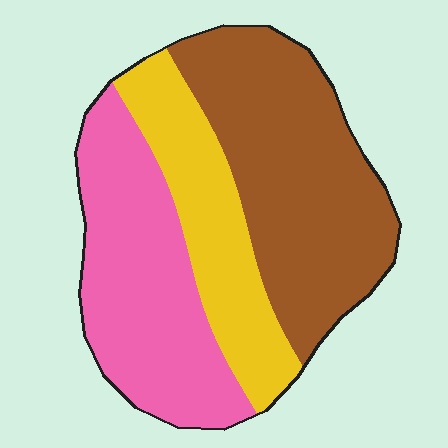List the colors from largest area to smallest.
From largest to smallest: brown, pink, yellow.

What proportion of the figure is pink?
Pink takes up between a third and a half of the figure.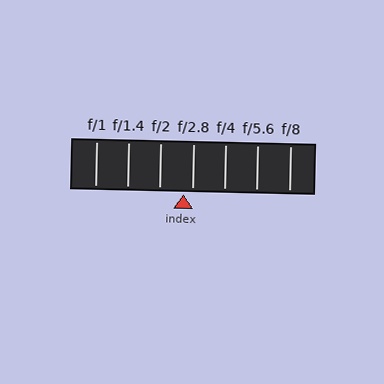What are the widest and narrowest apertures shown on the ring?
The widest aperture shown is f/1 and the narrowest is f/8.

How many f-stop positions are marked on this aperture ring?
There are 7 f-stop positions marked.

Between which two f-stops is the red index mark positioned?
The index mark is between f/2 and f/2.8.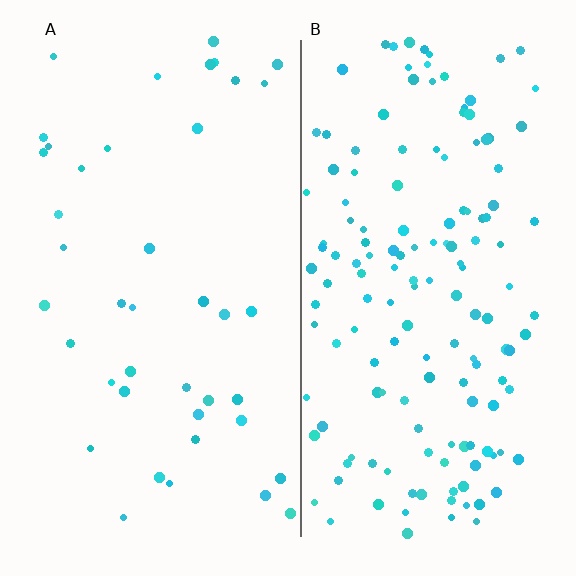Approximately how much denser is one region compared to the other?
Approximately 3.7× — region B over region A.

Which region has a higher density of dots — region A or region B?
B (the right).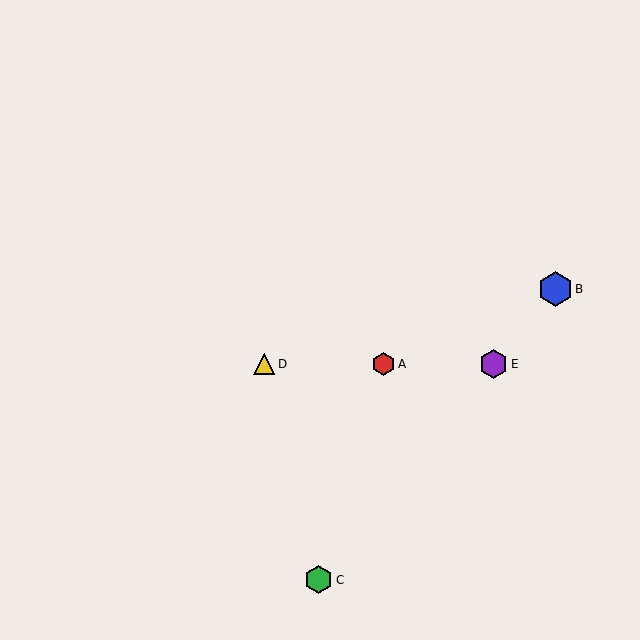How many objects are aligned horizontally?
3 objects (A, D, E) are aligned horizontally.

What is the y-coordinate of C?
Object C is at y≈580.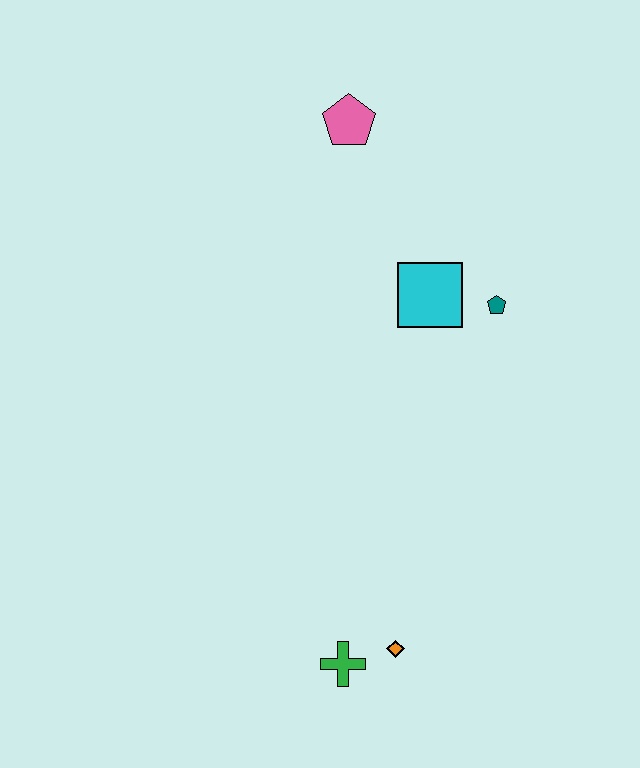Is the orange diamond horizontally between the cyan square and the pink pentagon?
Yes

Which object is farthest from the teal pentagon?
The green cross is farthest from the teal pentagon.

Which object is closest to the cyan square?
The teal pentagon is closest to the cyan square.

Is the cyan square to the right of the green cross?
Yes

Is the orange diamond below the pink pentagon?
Yes